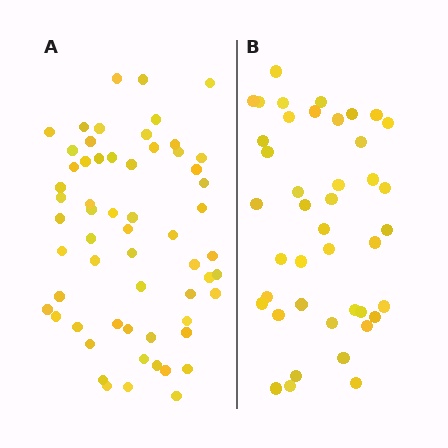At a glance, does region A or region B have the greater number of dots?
Region A (the left region) has more dots.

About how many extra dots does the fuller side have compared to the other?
Region A has approximately 20 more dots than region B.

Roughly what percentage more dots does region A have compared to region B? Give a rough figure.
About 45% more.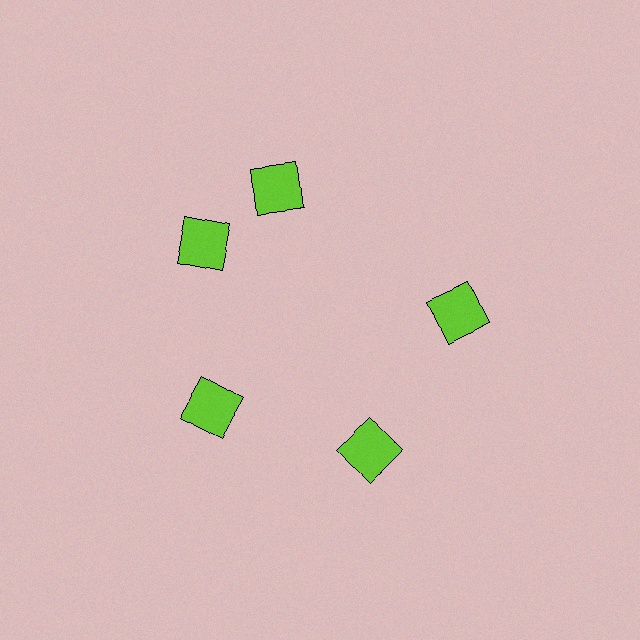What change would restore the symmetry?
The symmetry would be restored by rotating it back into even spacing with its neighbors so that all 5 squares sit at equal angles and equal distance from the center.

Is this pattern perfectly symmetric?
No. The 5 lime squares are arranged in a ring, but one element near the 1 o'clock position is rotated out of alignment along the ring, breaking the 5-fold rotational symmetry.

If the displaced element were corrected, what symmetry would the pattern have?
It would have 5-fold rotational symmetry — the pattern would map onto itself every 72 degrees.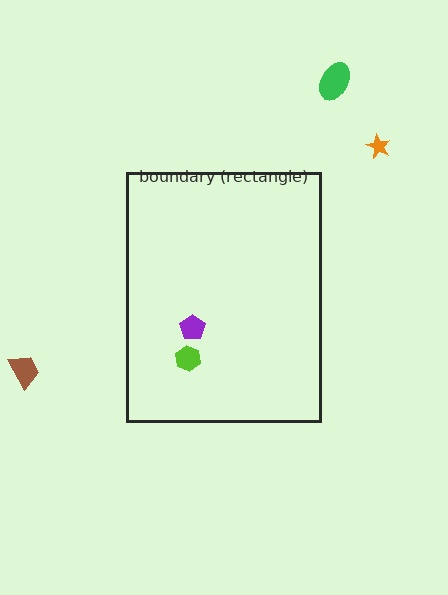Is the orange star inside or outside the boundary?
Outside.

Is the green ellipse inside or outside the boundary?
Outside.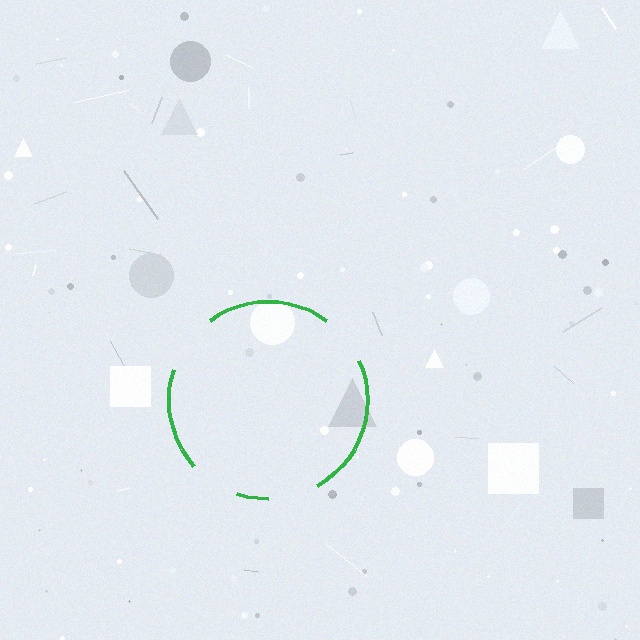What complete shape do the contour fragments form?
The contour fragments form a circle.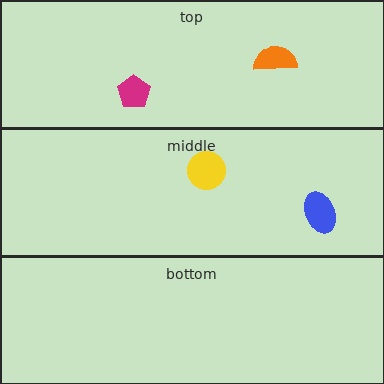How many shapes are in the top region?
2.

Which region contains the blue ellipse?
The middle region.